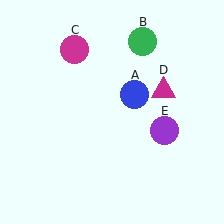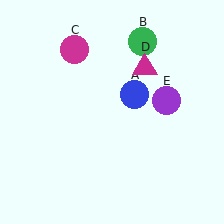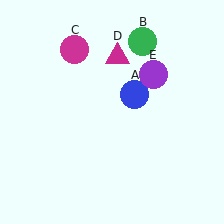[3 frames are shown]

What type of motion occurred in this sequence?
The magenta triangle (object D), purple circle (object E) rotated counterclockwise around the center of the scene.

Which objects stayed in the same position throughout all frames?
Blue circle (object A) and green circle (object B) and magenta circle (object C) remained stationary.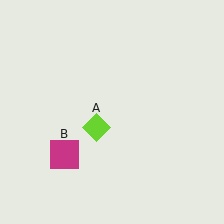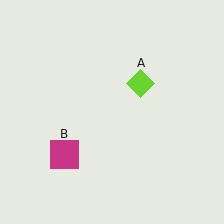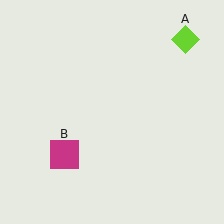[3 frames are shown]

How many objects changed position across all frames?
1 object changed position: lime diamond (object A).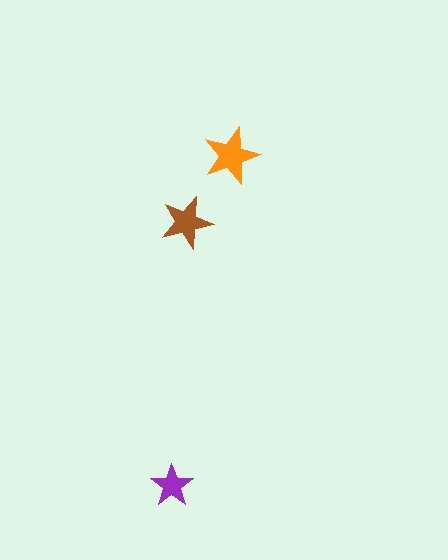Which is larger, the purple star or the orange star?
The orange one.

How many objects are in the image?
There are 3 objects in the image.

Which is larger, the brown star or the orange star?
The orange one.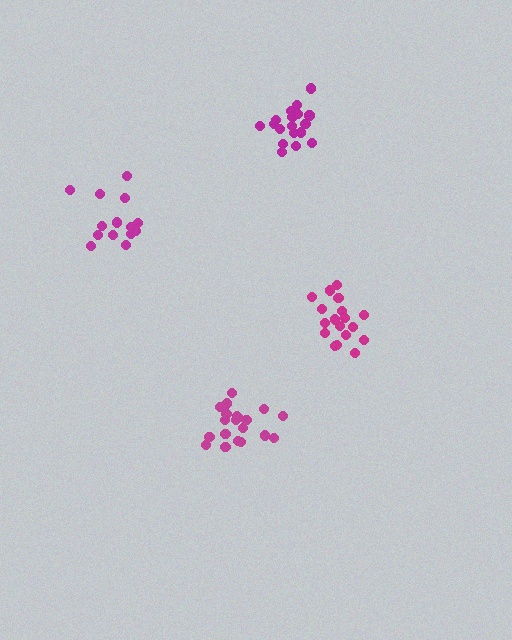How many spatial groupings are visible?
There are 4 spatial groupings.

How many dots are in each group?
Group 1: 20 dots, Group 2: 19 dots, Group 3: 14 dots, Group 4: 18 dots (71 total).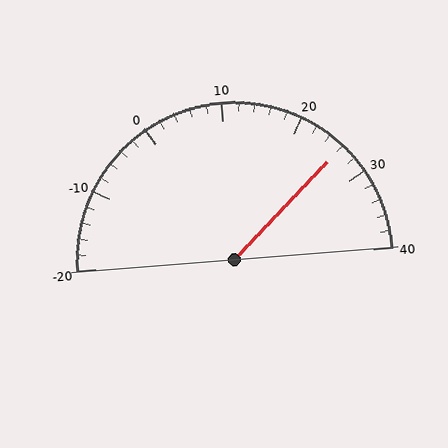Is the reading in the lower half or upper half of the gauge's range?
The reading is in the upper half of the range (-20 to 40).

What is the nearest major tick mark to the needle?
The nearest major tick mark is 30.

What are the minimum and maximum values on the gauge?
The gauge ranges from -20 to 40.